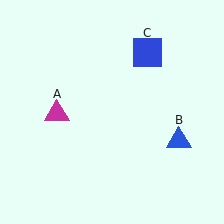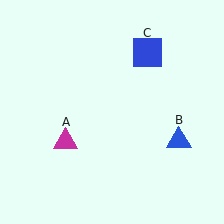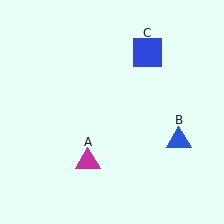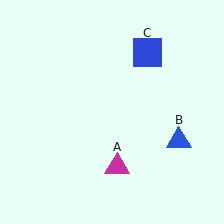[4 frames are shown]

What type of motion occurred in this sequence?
The magenta triangle (object A) rotated counterclockwise around the center of the scene.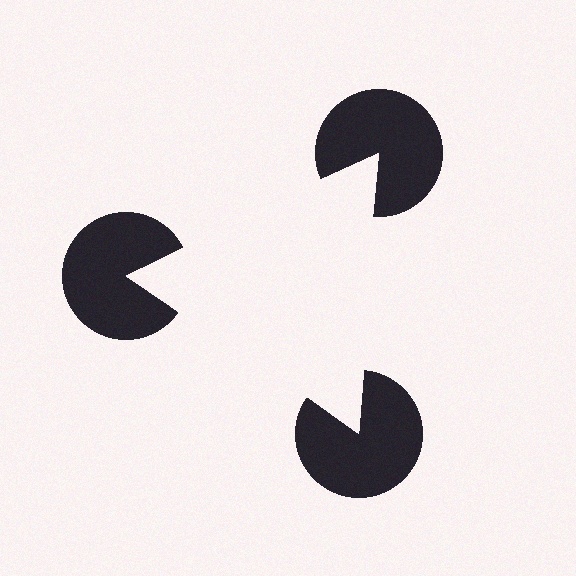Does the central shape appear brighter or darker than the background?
It typically appears slightly brighter than the background, even though no actual brightness change is drawn.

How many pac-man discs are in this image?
There are 3 — one at each vertex of the illusory triangle.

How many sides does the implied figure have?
3 sides.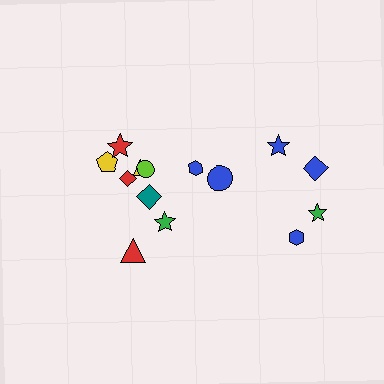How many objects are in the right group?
There are 6 objects.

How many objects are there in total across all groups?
There are 14 objects.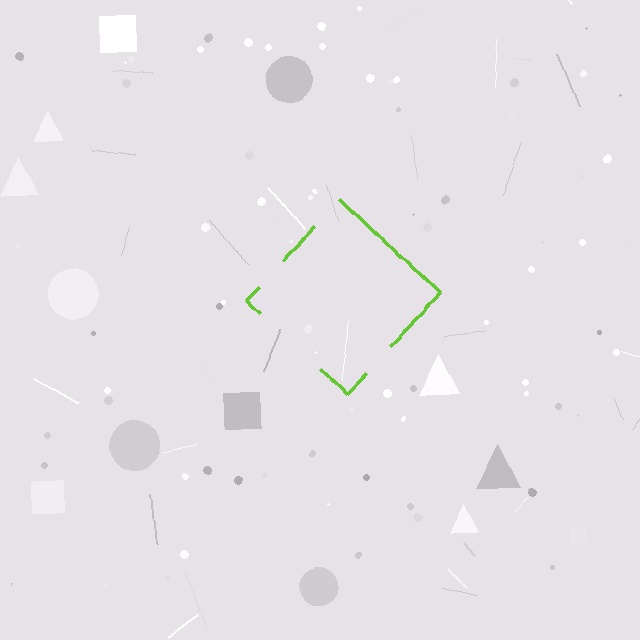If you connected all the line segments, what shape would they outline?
They would outline a diamond.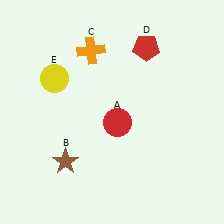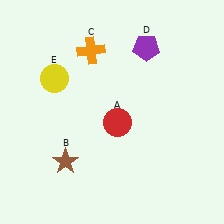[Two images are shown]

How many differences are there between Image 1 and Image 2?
There is 1 difference between the two images.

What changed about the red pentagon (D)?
In Image 1, D is red. In Image 2, it changed to purple.